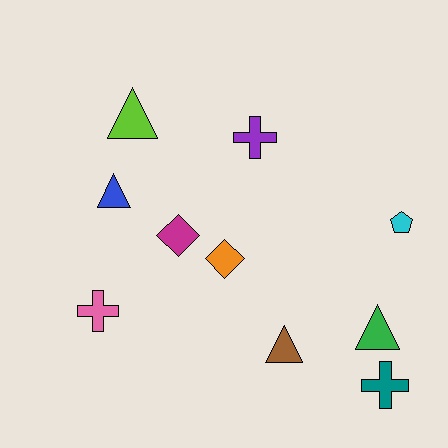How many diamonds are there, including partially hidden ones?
There are 2 diamonds.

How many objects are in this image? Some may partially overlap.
There are 10 objects.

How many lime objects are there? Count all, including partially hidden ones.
There is 1 lime object.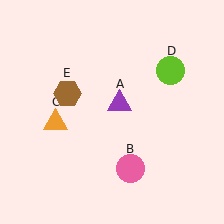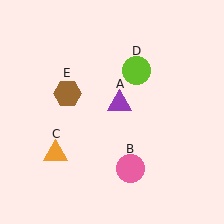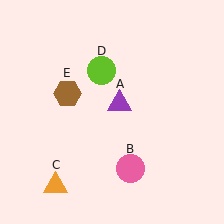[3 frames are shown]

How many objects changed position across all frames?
2 objects changed position: orange triangle (object C), lime circle (object D).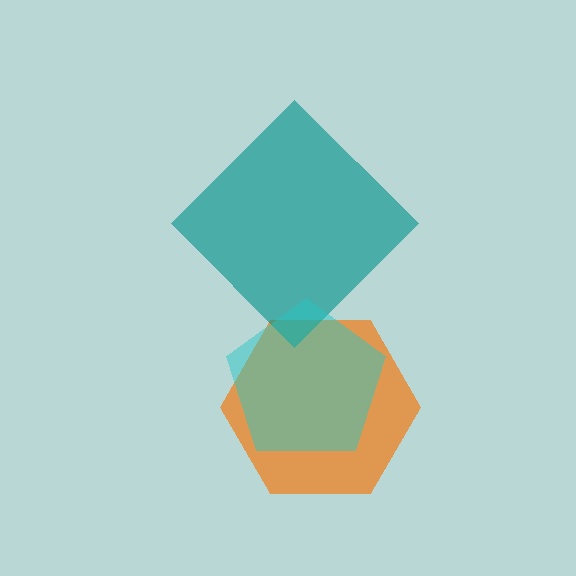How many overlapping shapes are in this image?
There are 3 overlapping shapes in the image.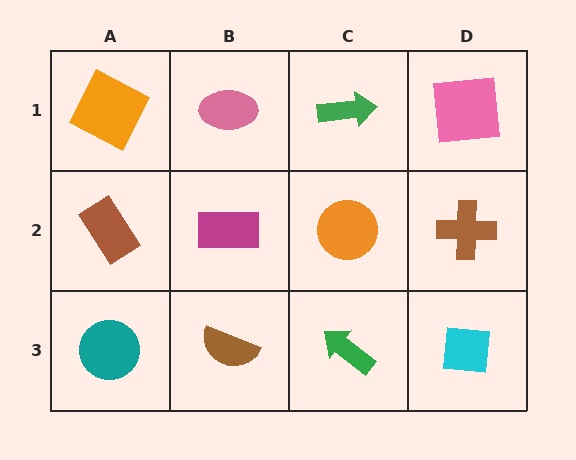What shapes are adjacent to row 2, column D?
A pink square (row 1, column D), a cyan square (row 3, column D), an orange circle (row 2, column C).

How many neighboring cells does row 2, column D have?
3.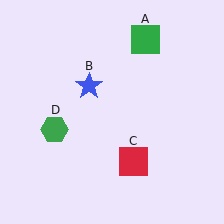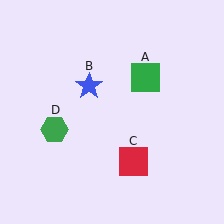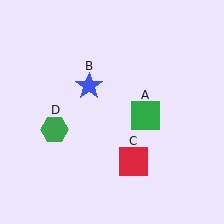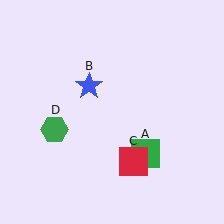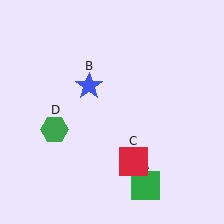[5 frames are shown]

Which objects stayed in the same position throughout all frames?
Blue star (object B) and red square (object C) and green hexagon (object D) remained stationary.